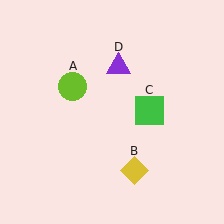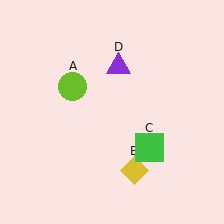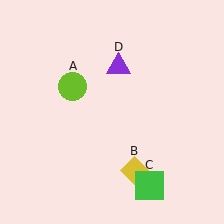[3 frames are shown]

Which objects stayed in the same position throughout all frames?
Lime circle (object A) and yellow diamond (object B) and purple triangle (object D) remained stationary.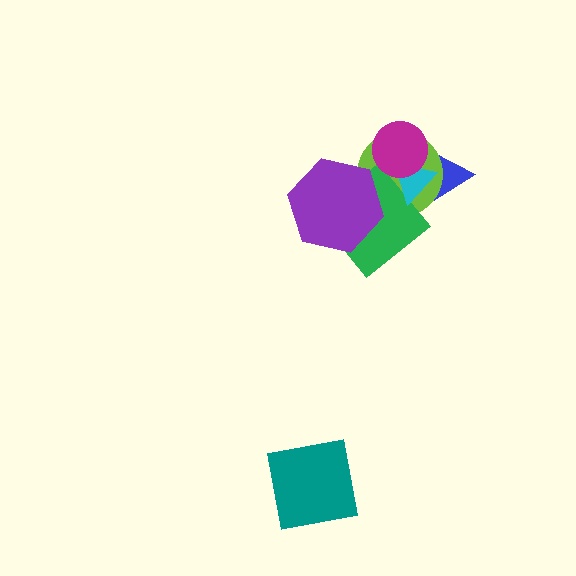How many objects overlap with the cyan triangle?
4 objects overlap with the cyan triangle.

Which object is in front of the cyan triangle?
The magenta circle is in front of the cyan triangle.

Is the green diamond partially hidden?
Yes, it is partially covered by another shape.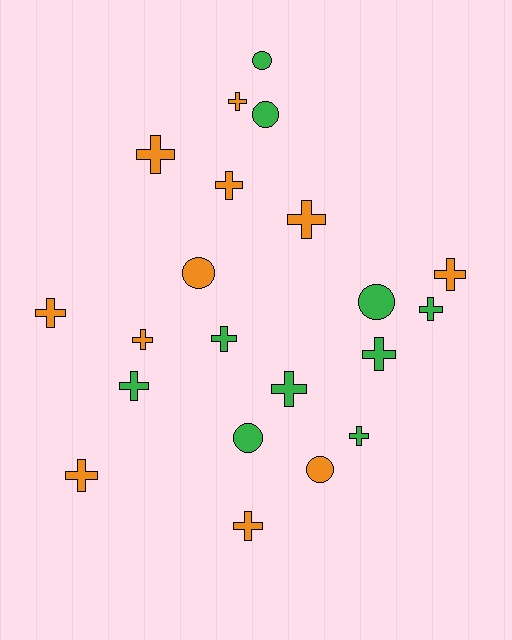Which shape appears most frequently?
Cross, with 15 objects.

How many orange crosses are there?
There are 9 orange crosses.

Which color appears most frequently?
Orange, with 11 objects.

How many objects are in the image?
There are 21 objects.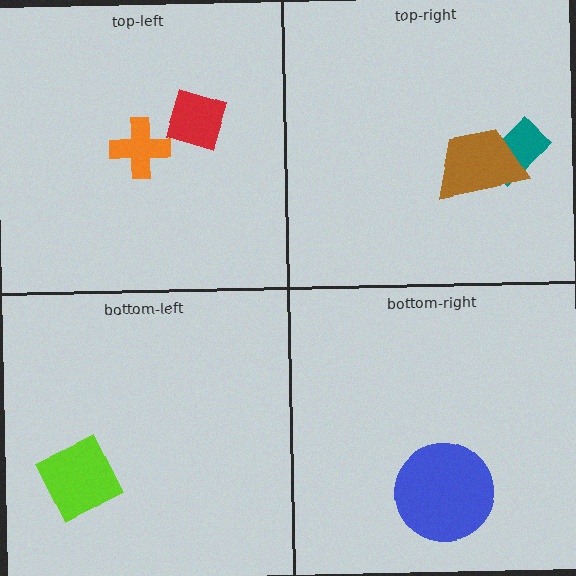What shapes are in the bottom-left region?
The lime square.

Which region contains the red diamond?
The top-left region.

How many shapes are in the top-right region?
2.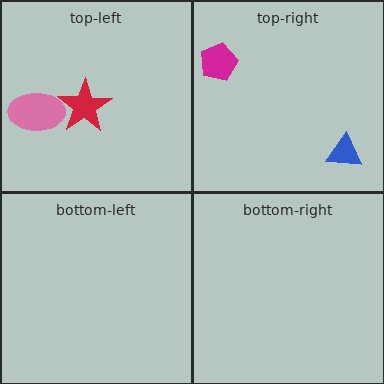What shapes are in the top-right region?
The magenta pentagon, the blue triangle.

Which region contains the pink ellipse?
The top-left region.